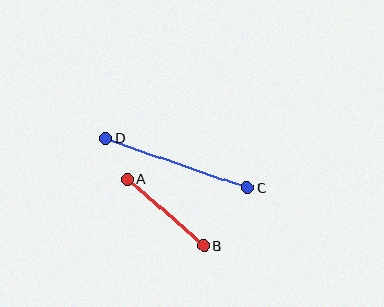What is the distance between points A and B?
The distance is approximately 101 pixels.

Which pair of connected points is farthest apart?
Points C and D are farthest apart.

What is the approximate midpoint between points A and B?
The midpoint is at approximately (166, 212) pixels.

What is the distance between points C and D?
The distance is approximately 150 pixels.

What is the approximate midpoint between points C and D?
The midpoint is at approximately (176, 163) pixels.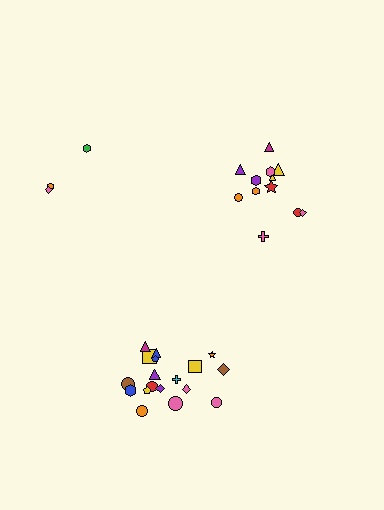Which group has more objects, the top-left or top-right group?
The top-right group.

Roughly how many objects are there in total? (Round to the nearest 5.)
Roughly 35 objects in total.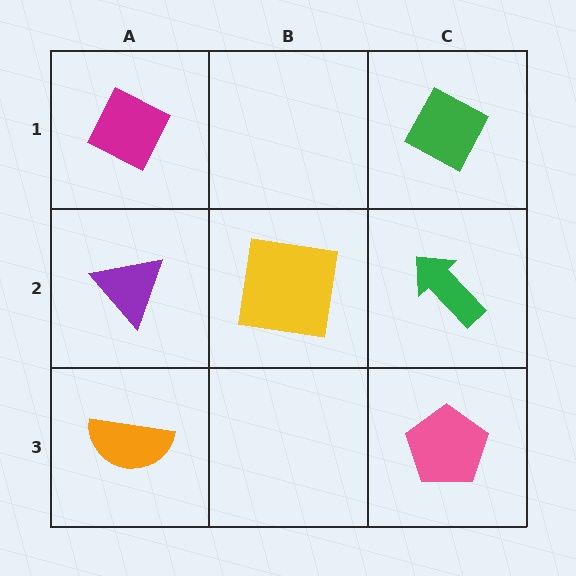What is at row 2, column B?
A yellow square.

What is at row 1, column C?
A green diamond.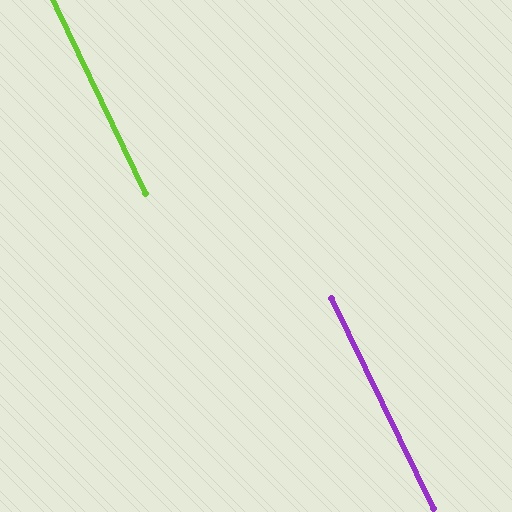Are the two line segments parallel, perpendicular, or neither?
Parallel — their directions differ by only 0.8°.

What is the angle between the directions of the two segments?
Approximately 1 degree.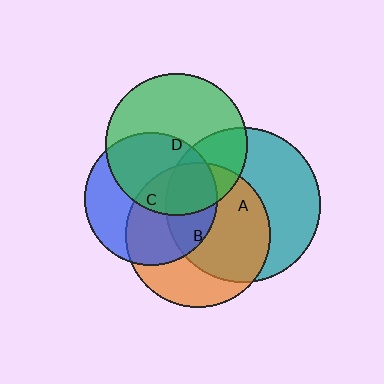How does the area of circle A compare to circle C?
Approximately 1.4 times.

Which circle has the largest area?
Circle A (teal).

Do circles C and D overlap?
Yes.